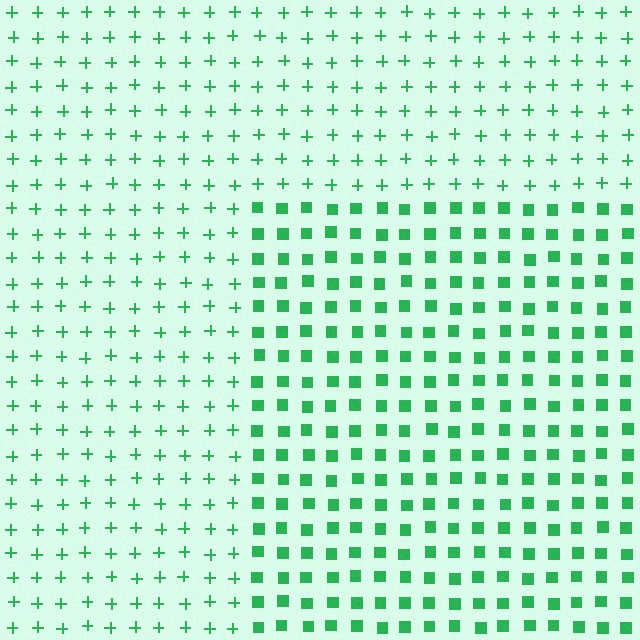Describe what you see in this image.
The image is filled with small green elements arranged in a uniform grid. A rectangle-shaped region contains squares, while the surrounding area contains plus signs. The boundary is defined purely by the change in element shape.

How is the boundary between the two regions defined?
The boundary is defined by a change in element shape: squares inside vs. plus signs outside. All elements share the same color and spacing.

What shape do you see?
I see a rectangle.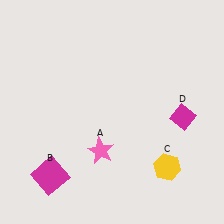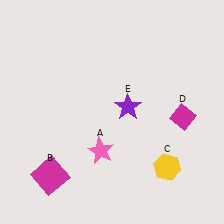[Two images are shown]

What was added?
A purple star (E) was added in Image 2.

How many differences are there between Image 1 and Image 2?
There is 1 difference between the two images.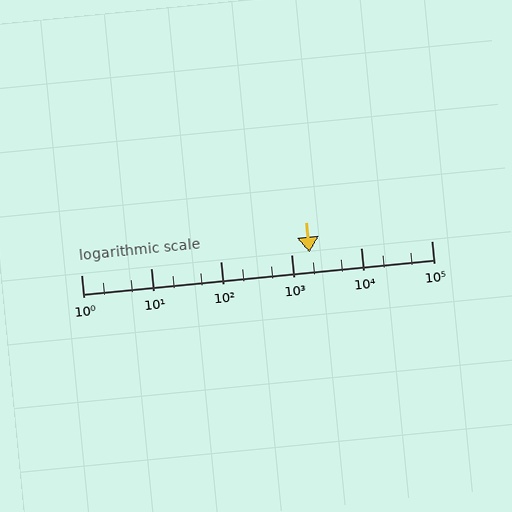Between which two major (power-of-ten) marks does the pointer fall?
The pointer is between 1000 and 10000.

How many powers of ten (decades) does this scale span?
The scale spans 5 decades, from 1 to 100000.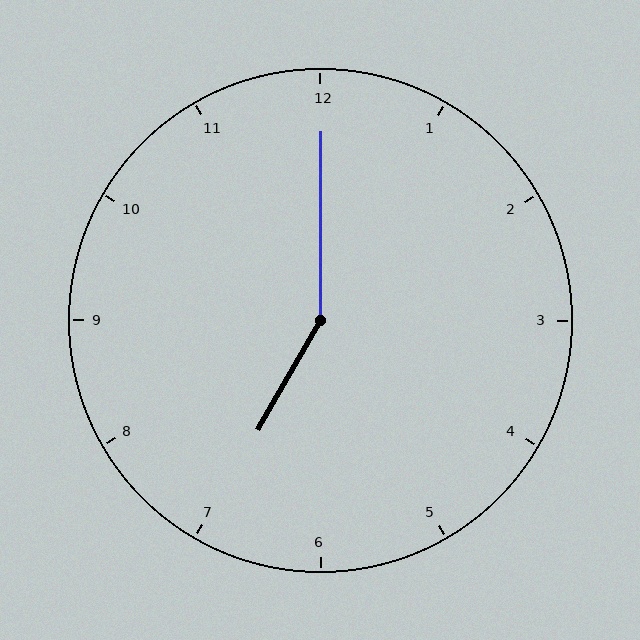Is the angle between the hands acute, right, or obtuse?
It is obtuse.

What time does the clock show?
7:00.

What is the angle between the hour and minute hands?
Approximately 150 degrees.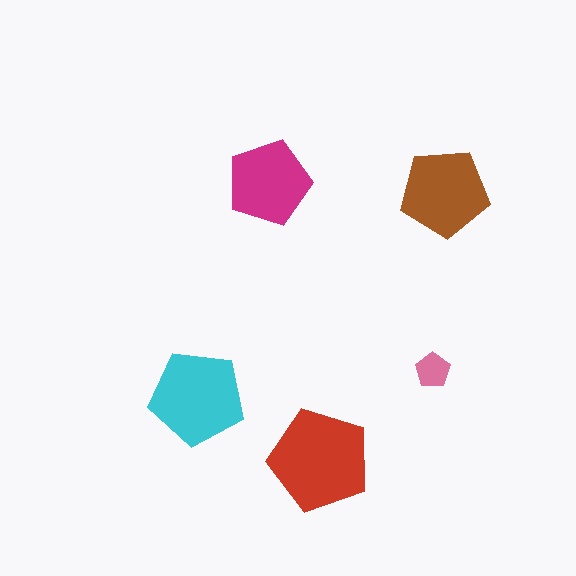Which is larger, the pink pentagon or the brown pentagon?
The brown one.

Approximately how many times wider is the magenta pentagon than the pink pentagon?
About 2.5 times wider.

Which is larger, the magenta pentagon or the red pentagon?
The red one.